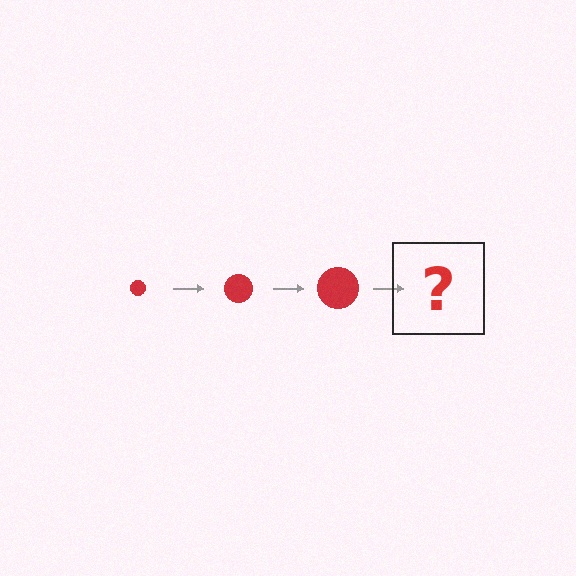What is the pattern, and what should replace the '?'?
The pattern is that the circle gets progressively larger each step. The '?' should be a red circle, larger than the previous one.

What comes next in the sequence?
The next element should be a red circle, larger than the previous one.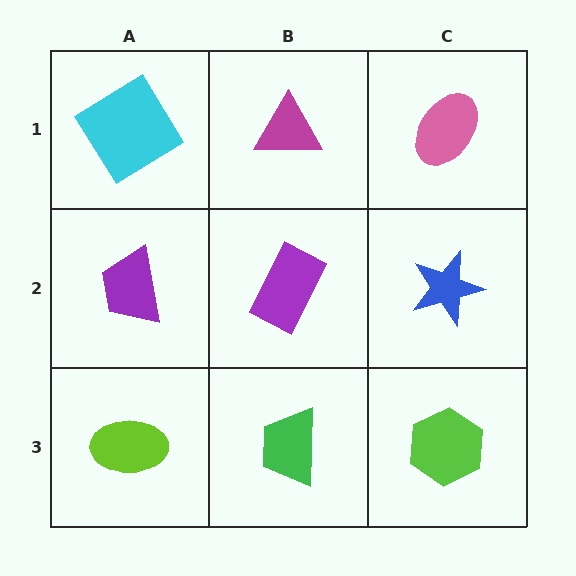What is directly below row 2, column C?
A lime hexagon.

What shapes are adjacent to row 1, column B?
A purple rectangle (row 2, column B), a cyan diamond (row 1, column A), a pink ellipse (row 1, column C).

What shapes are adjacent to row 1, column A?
A purple trapezoid (row 2, column A), a magenta triangle (row 1, column B).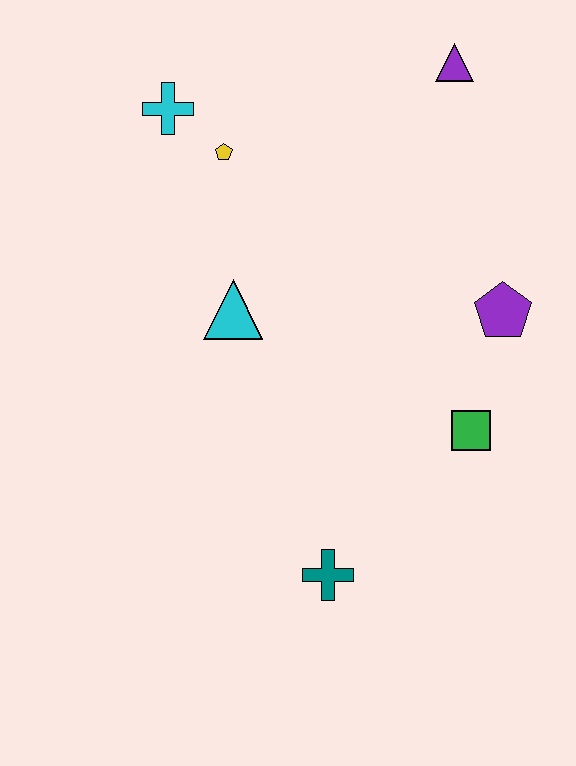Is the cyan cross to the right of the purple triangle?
No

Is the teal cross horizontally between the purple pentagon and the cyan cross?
Yes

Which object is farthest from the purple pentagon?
The cyan cross is farthest from the purple pentagon.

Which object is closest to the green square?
The purple pentagon is closest to the green square.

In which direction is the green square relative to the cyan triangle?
The green square is to the right of the cyan triangle.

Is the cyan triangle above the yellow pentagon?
No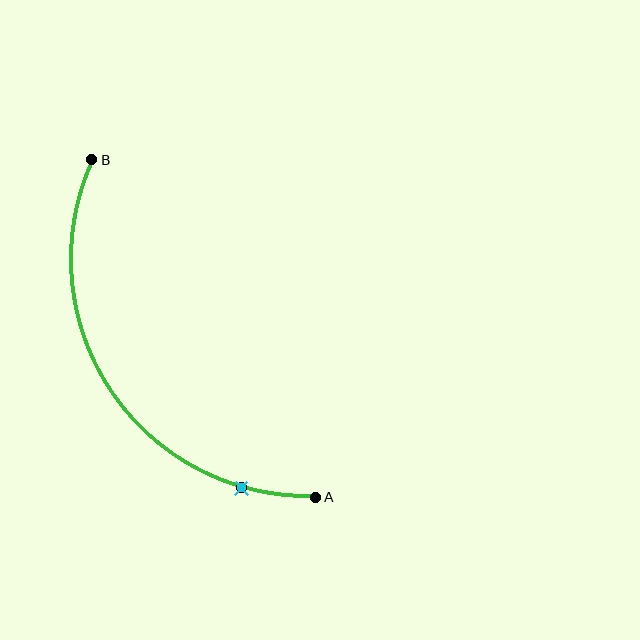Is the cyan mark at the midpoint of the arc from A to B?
No. The cyan mark lies on the arc but is closer to endpoint A. The arc midpoint would be at the point on the curve equidistant along the arc from both A and B.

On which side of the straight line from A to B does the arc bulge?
The arc bulges to the left of the straight line connecting A and B.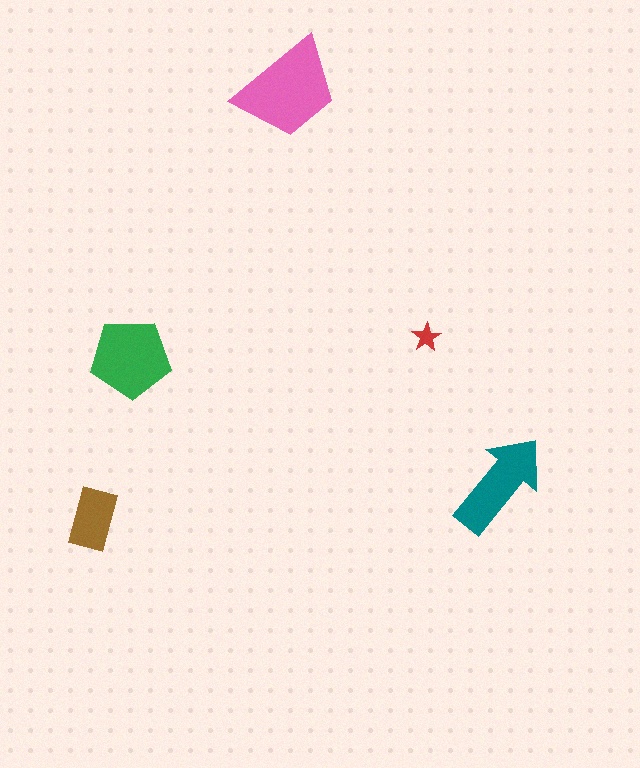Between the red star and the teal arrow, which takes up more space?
The teal arrow.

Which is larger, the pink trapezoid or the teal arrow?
The pink trapezoid.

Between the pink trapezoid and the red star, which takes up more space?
The pink trapezoid.